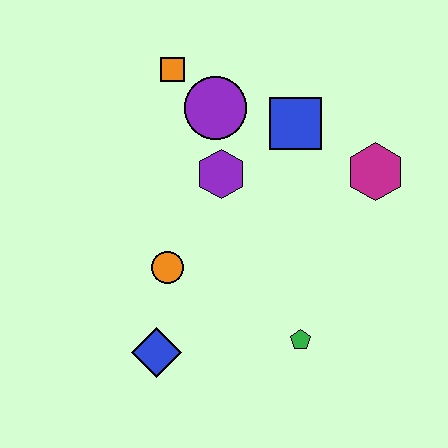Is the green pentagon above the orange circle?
No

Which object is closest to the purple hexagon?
The purple circle is closest to the purple hexagon.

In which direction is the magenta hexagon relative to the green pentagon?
The magenta hexagon is above the green pentagon.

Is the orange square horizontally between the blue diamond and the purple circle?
Yes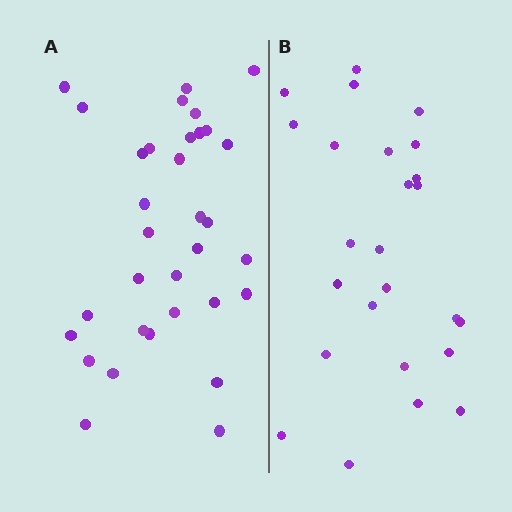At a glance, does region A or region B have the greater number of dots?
Region A (the left region) has more dots.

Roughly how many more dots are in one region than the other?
Region A has roughly 8 or so more dots than region B.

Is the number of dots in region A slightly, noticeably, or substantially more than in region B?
Region A has noticeably more, but not dramatically so. The ratio is roughly 1.3 to 1.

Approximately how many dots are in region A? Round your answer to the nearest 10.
About 30 dots. (The exact count is 33, which rounds to 30.)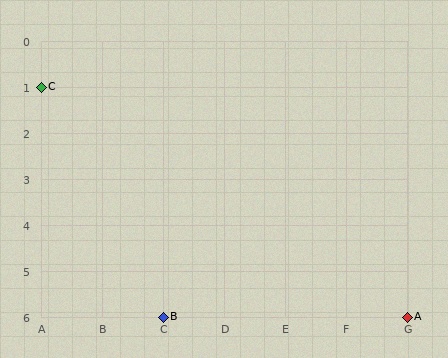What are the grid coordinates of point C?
Point C is at grid coordinates (A, 1).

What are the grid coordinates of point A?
Point A is at grid coordinates (G, 6).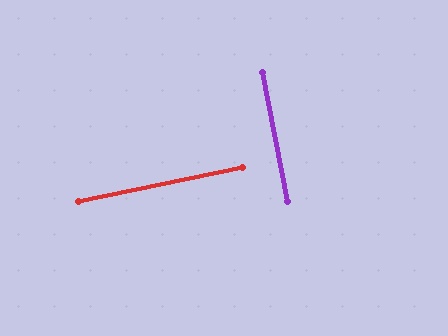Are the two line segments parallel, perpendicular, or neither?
Perpendicular — they meet at approximately 89°.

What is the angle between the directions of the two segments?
Approximately 89 degrees.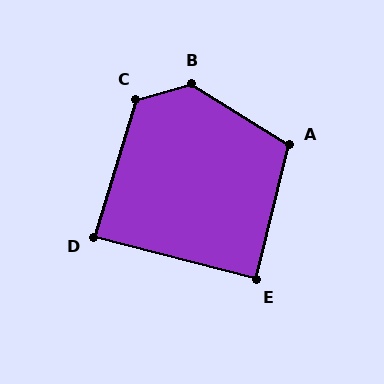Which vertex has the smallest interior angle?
D, at approximately 88 degrees.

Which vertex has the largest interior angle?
B, at approximately 132 degrees.